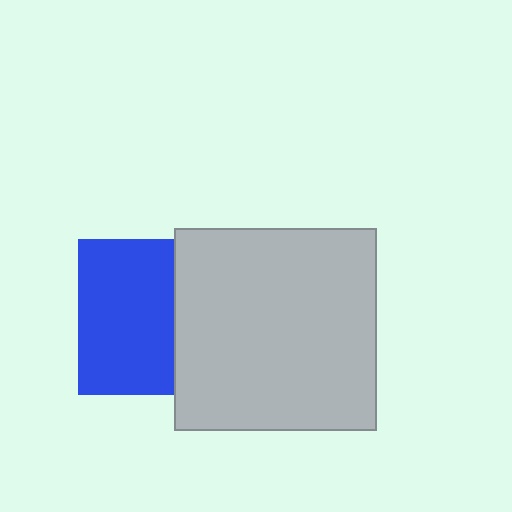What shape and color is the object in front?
The object in front is a light gray square.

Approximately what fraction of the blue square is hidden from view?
Roughly 38% of the blue square is hidden behind the light gray square.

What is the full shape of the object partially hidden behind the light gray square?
The partially hidden object is a blue square.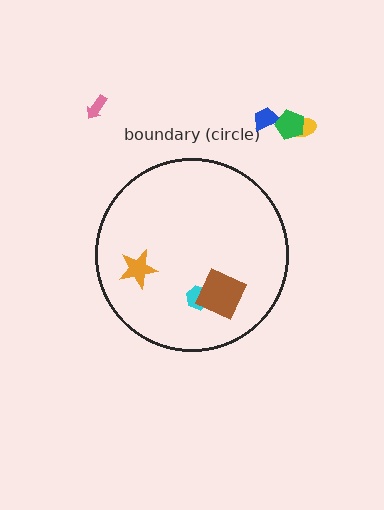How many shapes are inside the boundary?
3 inside, 4 outside.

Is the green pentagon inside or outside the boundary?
Outside.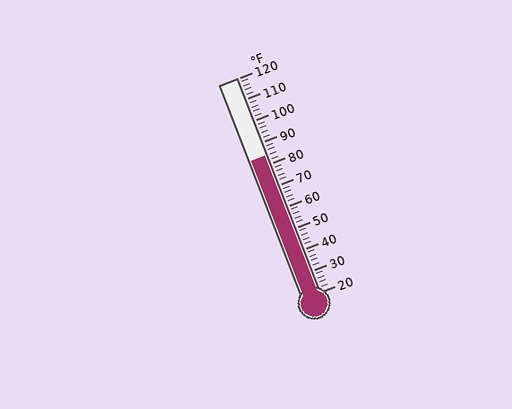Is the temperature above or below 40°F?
The temperature is above 40°F.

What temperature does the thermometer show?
The thermometer shows approximately 84°F.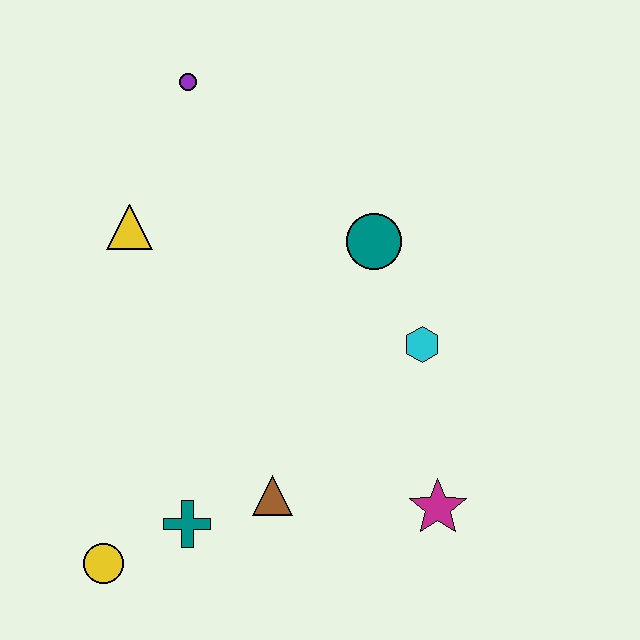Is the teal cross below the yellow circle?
No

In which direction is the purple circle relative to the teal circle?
The purple circle is to the left of the teal circle.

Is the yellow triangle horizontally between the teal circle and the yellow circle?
Yes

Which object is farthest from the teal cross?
The purple circle is farthest from the teal cross.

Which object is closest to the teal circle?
The cyan hexagon is closest to the teal circle.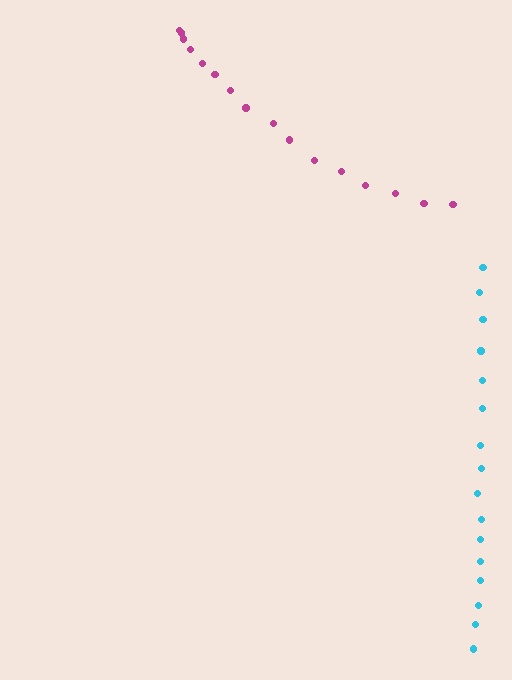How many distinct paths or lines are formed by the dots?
There are 2 distinct paths.